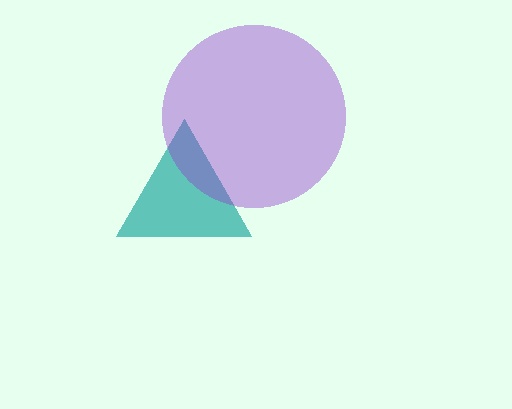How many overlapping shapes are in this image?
There are 2 overlapping shapes in the image.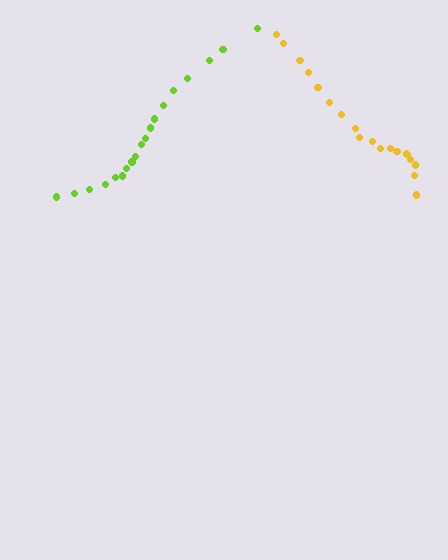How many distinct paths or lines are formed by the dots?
There are 2 distinct paths.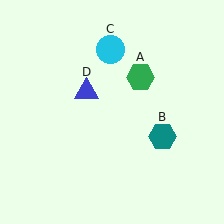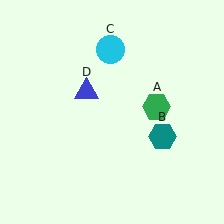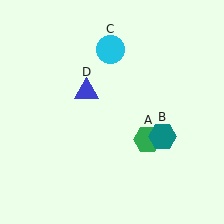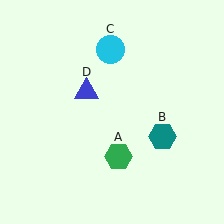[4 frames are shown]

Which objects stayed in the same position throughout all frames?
Teal hexagon (object B) and cyan circle (object C) and blue triangle (object D) remained stationary.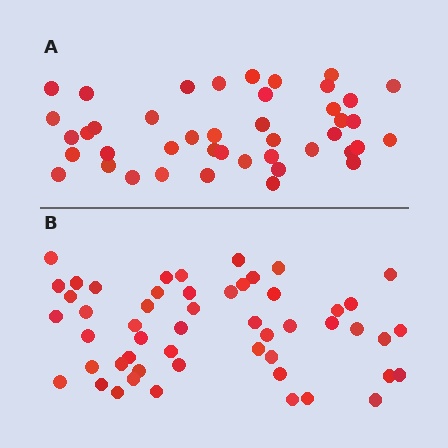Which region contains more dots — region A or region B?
Region B (the bottom region) has more dots.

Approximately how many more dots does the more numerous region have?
Region B has roughly 8 or so more dots than region A.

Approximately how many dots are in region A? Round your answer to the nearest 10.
About 40 dots. (The exact count is 43, which rounds to 40.)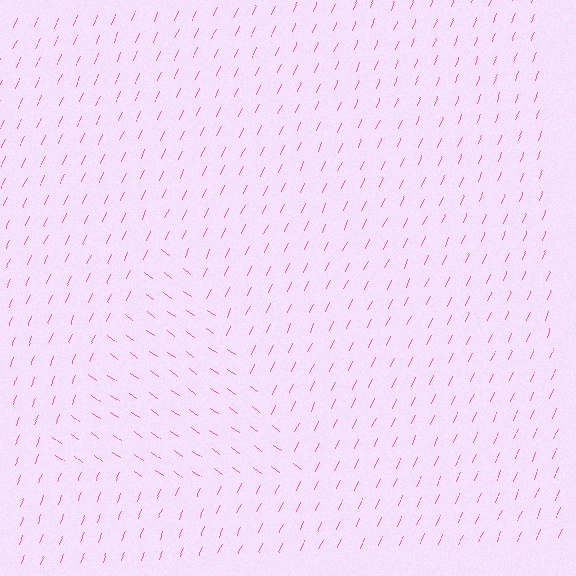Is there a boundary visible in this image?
Yes, there is a texture boundary formed by a change in line orientation.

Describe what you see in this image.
The image is filled with small pink line segments. A triangle region in the image has lines oriented differently from the surrounding lines, creating a visible texture boundary.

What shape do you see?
I see a triangle.